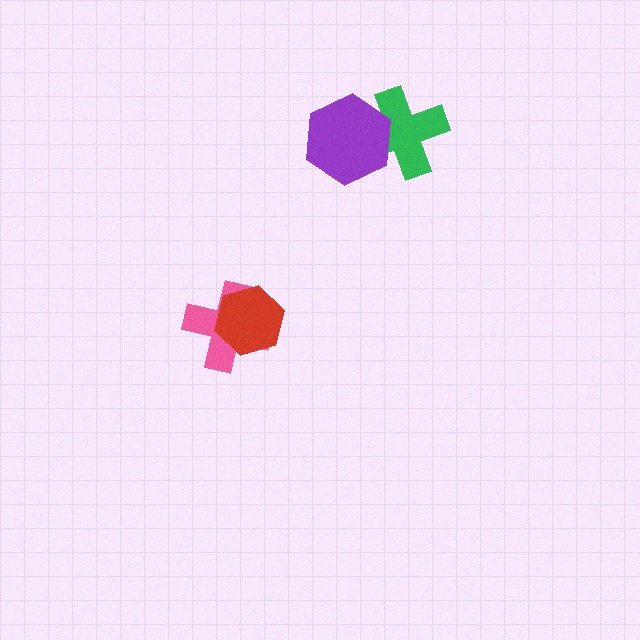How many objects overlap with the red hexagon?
1 object overlaps with the red hexagon.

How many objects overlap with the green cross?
1 object overlaps with the green cross.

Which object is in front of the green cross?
The purple hexagon is in front of the green cross.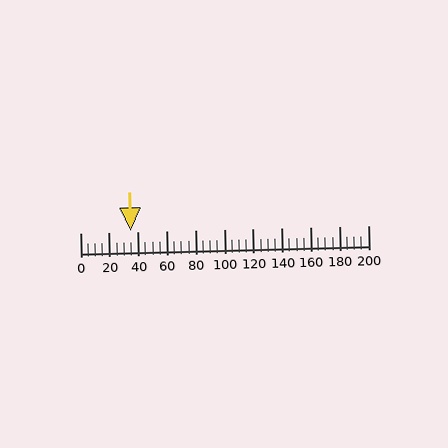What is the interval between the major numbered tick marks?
The major tick marks are spaced 20 units apart.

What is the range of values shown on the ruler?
The ruler shows values from 0 to 200.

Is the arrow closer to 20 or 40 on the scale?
The arrow is closer to 40.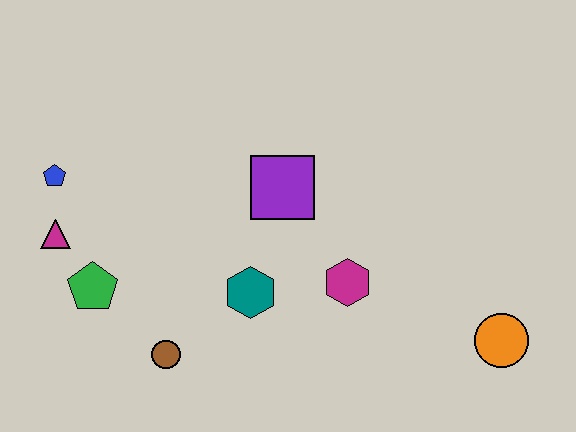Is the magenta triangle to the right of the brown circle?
No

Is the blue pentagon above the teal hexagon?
Yes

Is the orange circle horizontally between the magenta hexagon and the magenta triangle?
No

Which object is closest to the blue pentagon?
The magenta triangle is closest to the blue pentagon.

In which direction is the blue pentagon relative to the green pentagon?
The blue pentagon is above the green pentagon.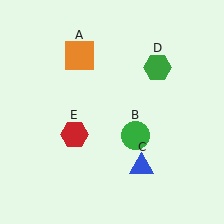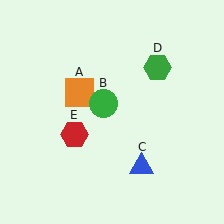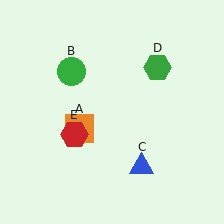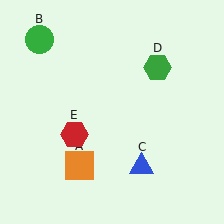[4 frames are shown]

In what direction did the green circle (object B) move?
The green circle (object B) moved up and to the left.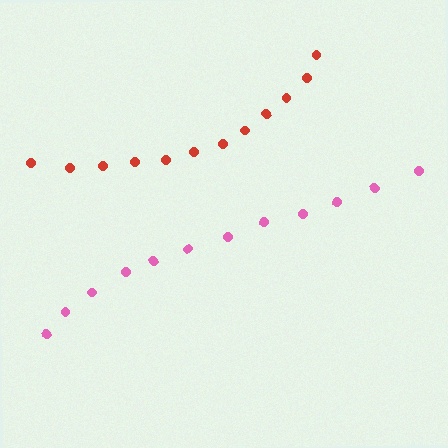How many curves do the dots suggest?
There are 2 distinct paths.